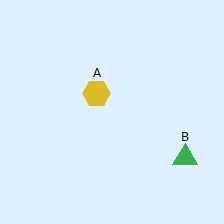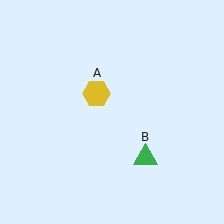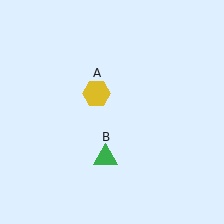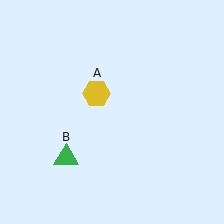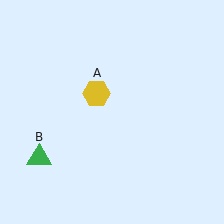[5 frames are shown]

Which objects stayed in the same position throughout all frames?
Yellow hexagon (object A) remained stationary.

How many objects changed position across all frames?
1 object changed position: green triangle (object B).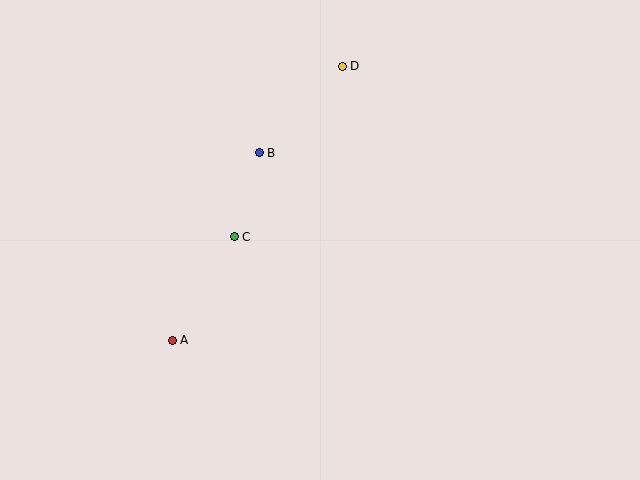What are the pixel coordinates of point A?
Point A is at (172, 340).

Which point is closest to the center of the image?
Point C at (234, 237) is closest to the center.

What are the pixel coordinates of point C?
Point C is at (234, 237).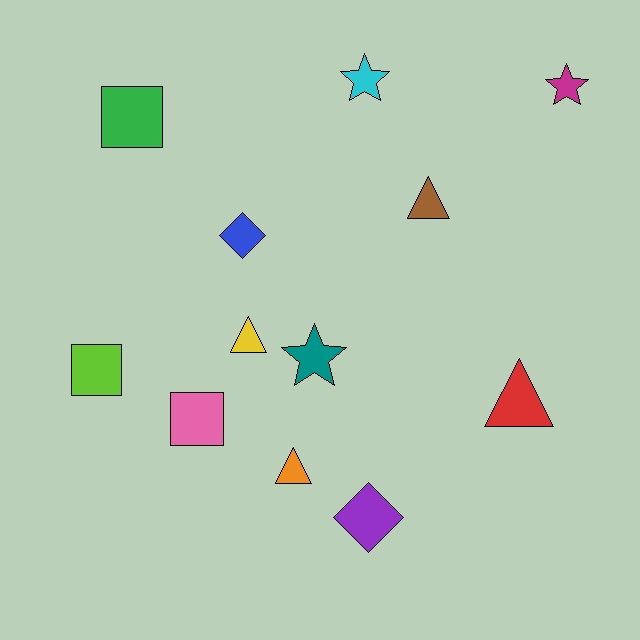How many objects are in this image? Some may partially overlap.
There are 12 objects.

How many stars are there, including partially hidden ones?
There are 3 stars.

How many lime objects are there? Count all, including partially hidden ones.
There is 1 lime object.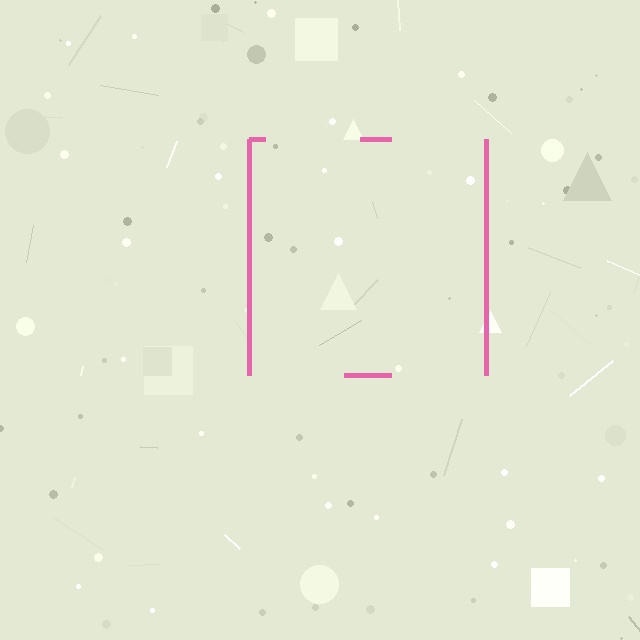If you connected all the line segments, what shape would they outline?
They would outline a square.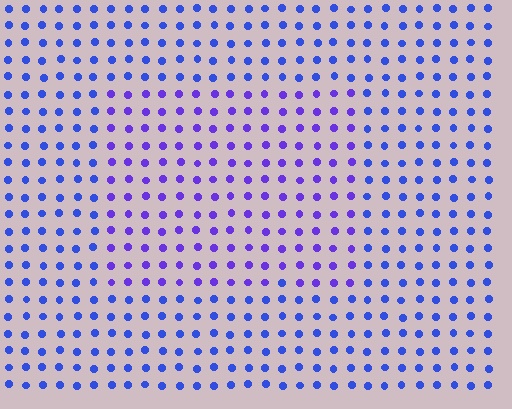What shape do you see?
I see a rectangle.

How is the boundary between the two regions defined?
The boundary is defined purely by a slight shift in hue (about 29 degrees). Spacing, size, and orientation are identical on both sides.